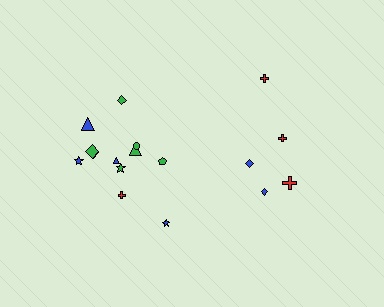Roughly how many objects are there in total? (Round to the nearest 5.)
Roughly 15 objects in total.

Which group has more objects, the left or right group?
The left group.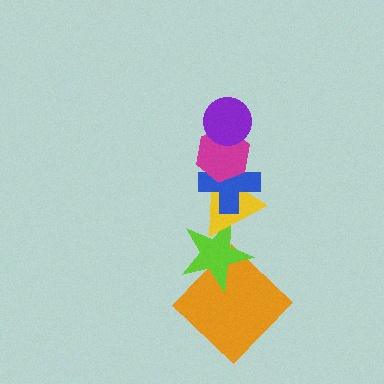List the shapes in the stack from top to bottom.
From top to bottom: the purple circle, the magenta hexagon, the blue cross, the yellow triangle, the lime star, the orange diamond.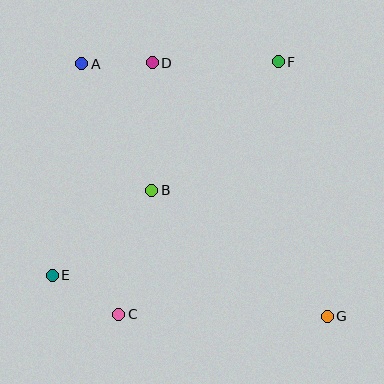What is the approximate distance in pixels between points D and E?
The distance between D and E is approximately 235 pixels.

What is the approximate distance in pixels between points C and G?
The distance between C and G is approximately 208 pixels.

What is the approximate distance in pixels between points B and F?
The distance between B and F is approximately 180 pixels.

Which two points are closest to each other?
Points A and D are closest to each other.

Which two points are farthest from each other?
Points A and G are farthest from each other.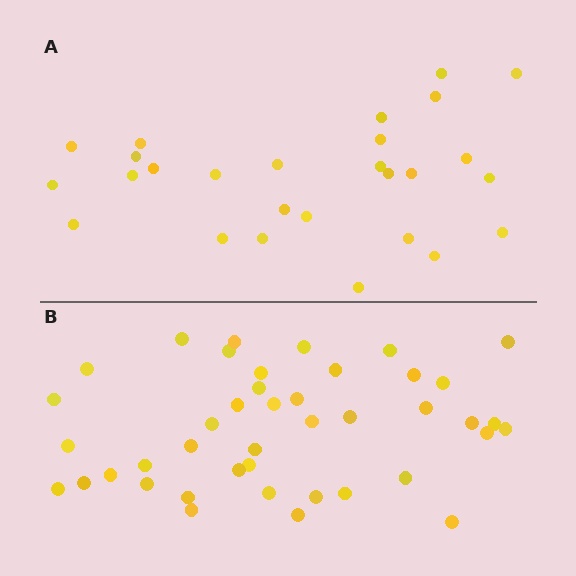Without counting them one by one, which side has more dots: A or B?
Region B (the bottom region) has more dots.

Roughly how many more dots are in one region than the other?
Region B has approximately 15 more dots than region A.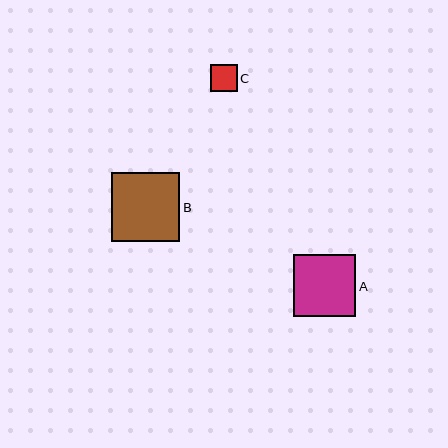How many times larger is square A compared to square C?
Square A is approximately 2.3 times the size of square C.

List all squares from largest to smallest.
From largest to smallest: B, A, C.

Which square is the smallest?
Square C is the smallest with a size of approximately 27 pixels.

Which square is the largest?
Square B is the largest with a size of approximately 69 pixels.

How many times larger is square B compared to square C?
Square B is approximately 2.6 times the size of square C.